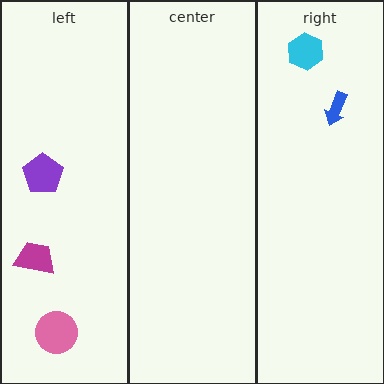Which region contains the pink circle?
The left region.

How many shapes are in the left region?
3.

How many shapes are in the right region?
2.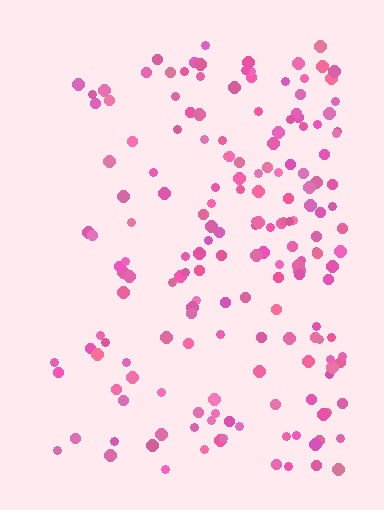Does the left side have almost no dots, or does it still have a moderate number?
Still a moderate number, just noticeably fewer than the right.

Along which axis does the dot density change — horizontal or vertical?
Horizontal.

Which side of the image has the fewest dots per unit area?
The left.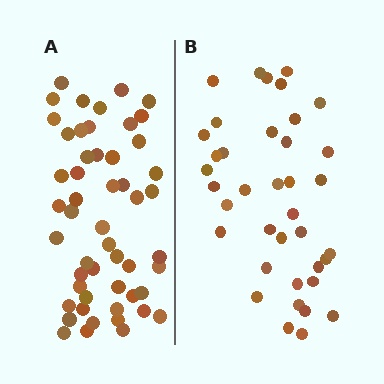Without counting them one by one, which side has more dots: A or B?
Region A (the left region) has more dots.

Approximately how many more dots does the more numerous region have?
Region A has approximately 15 more dots than region B.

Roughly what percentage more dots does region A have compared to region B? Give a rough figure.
About 35% more.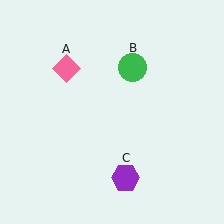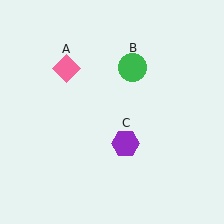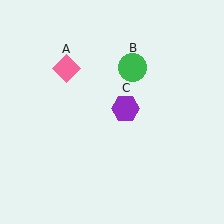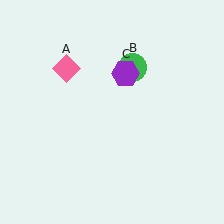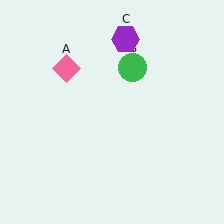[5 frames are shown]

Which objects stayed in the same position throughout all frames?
Pink diamond (object A) and green circle (object B) remained stationary.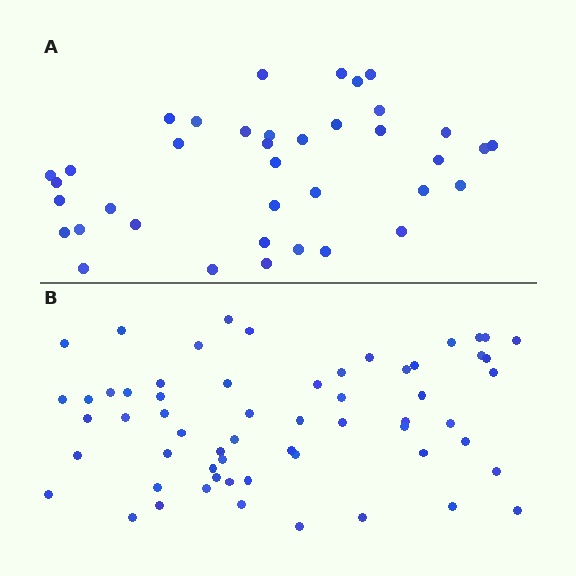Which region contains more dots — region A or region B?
Region B (the bottom region) has more dots.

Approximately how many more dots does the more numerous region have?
Region B has approximately 20 more dots than region A.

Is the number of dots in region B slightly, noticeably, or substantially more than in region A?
Region B has substantially more. The ratio is roughly 1.6 to 1.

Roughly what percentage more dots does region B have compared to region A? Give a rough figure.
About 60% more.